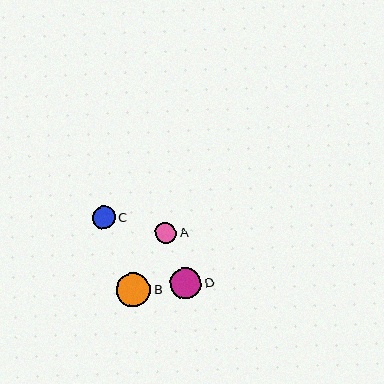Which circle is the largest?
Circle B is the largest with a size of approximately 34 pixels.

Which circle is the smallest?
Circle A is the smallest with a size of approximately 21 pixels.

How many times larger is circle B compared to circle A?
Circle B is approximately 1.6 times the size of circle A.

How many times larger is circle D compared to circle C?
Circle D is approximately 1.4 times the size of circle C.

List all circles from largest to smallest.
From largest to smallest: B, D, C, A.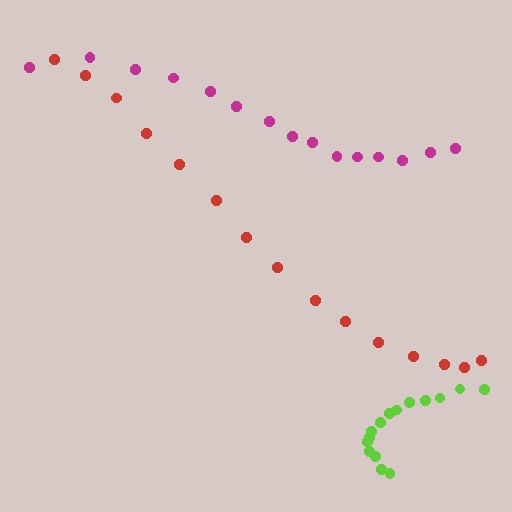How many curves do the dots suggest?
There are 3 distinct paths.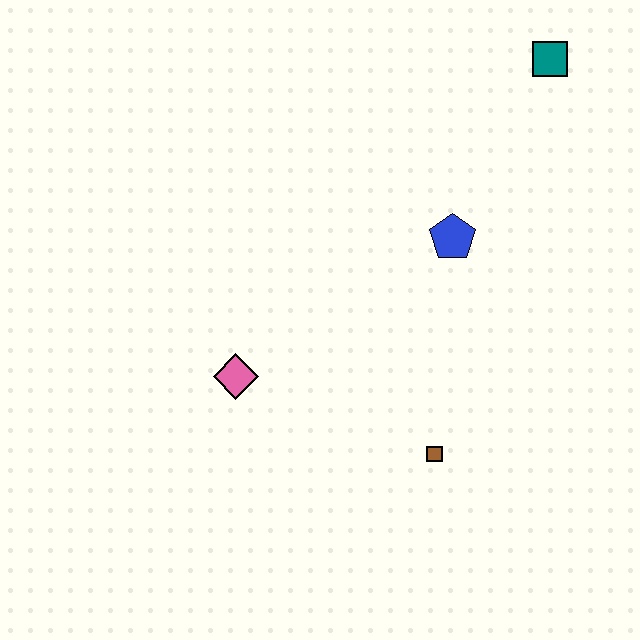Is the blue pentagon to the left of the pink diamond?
No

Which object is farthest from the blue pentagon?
The pink diamond is farthest from the blue pentagon.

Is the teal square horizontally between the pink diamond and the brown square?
No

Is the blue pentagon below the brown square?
No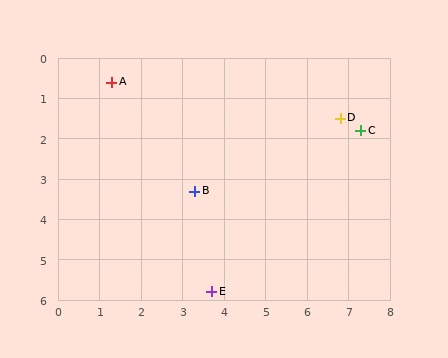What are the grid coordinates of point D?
Point D is at approximately (6.8, 1.5).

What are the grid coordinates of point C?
Point C is at approximately (7.3, 1.8).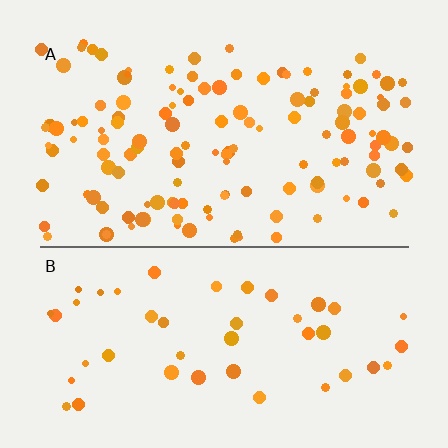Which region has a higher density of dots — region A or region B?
A (the top).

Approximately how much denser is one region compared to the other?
Approximately 2.9× — region A over region B.